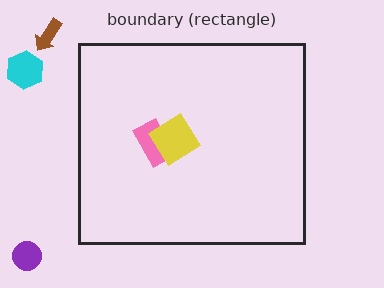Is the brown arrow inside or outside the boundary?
Outside.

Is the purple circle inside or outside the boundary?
Outside.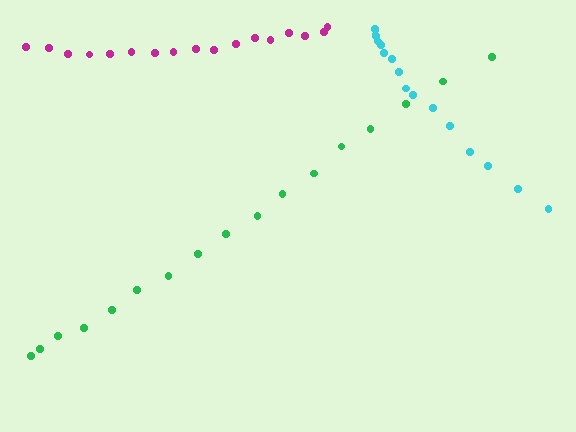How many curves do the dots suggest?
There are 3 distinct paths.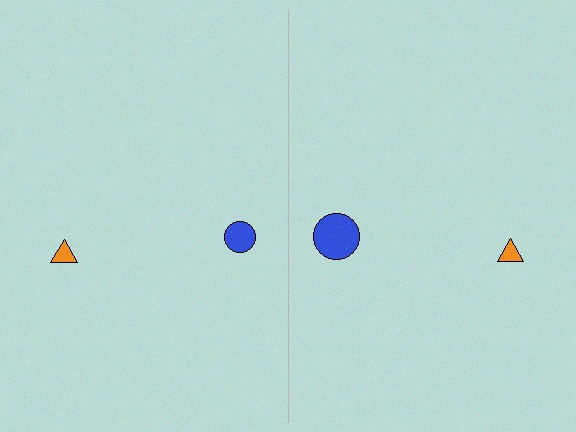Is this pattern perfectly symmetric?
No, the pattern is not perfectly symmetric. The blue circle on the right side has a different size than its mirror counterpart.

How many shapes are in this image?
There are 4 shapes in this image.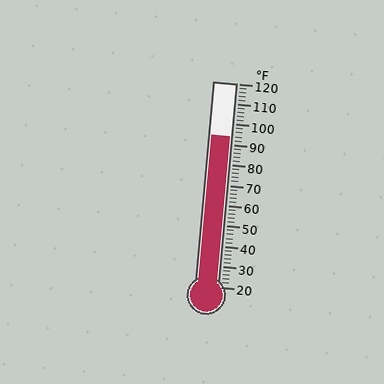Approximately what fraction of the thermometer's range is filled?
The thermometer is filled to approximately 75% of its range.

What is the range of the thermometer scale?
The thermometer scale ranges from 20°F to 120°F.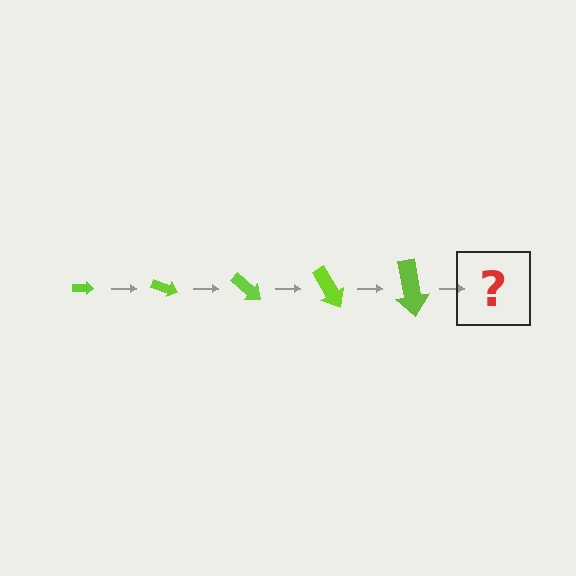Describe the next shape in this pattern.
It should be an arrow, larger than the previous one and rotated 100 degrees from the start.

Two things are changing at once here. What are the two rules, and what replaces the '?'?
The two rules are that the arrow grows larger each step and it rotates 20 degrees each step. The '?' should be an arrow, larger than the previous one and rotated 100 degrees from the start.